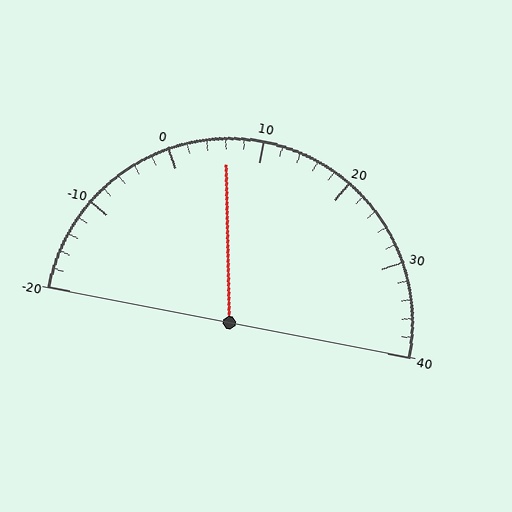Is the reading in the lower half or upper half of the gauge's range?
The reading is in the lower half of the range (-20 to 40).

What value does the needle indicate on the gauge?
The needle indicates approximately 6.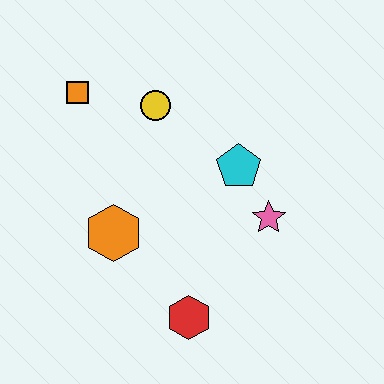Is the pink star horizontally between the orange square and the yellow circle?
No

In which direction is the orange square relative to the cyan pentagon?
The orange square is to the left of the cyan pentagon.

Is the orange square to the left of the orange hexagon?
Yes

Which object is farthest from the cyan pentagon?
The orange square is farthest from the cyan pentagon.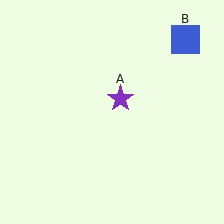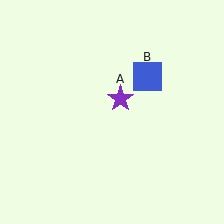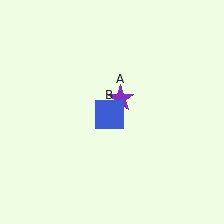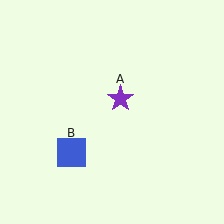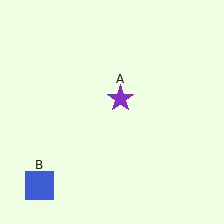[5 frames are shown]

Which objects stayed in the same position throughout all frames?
Purple star (object A) remained stationary.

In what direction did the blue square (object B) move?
The blue square (object B) moved down and to the left.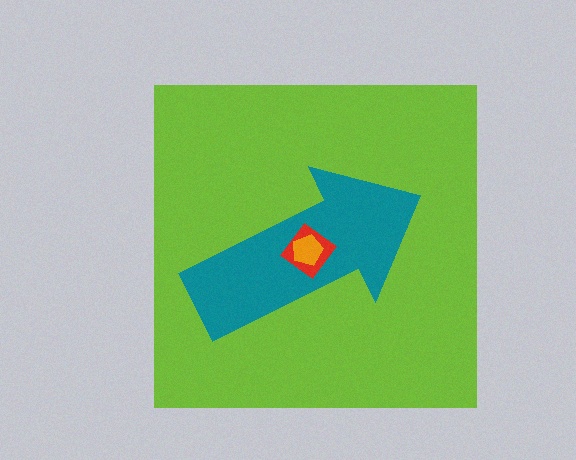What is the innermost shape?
The orange pentagon.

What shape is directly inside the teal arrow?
The red diamond.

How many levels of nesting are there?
4.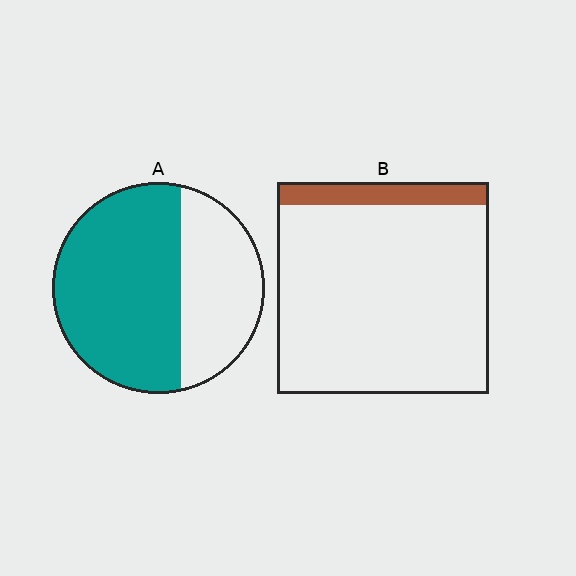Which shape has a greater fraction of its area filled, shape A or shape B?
Shape A.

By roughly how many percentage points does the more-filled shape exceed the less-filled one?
By roughly 55 percentage points (A over B).